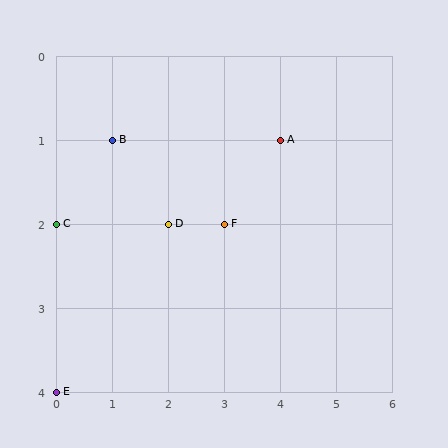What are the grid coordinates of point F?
Point F is at grid coordinates (3, 2).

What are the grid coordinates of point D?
Point D is at grid coordinates (2, 2).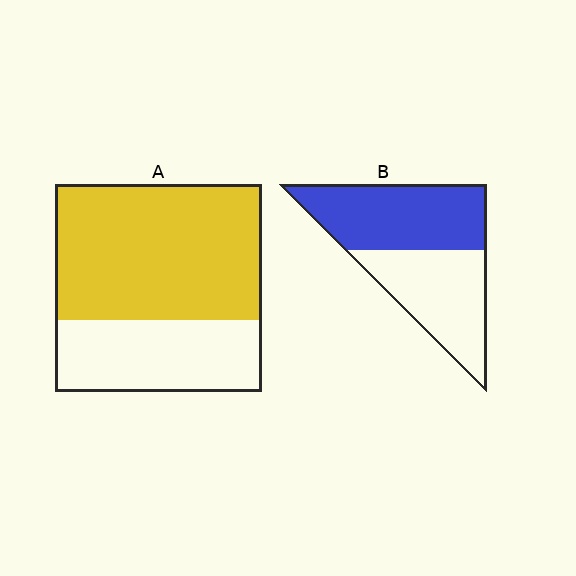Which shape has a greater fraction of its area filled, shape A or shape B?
Shape A.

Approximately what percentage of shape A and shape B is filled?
A is approximately 65% and B is approximately 55%.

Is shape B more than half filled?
Roughly half.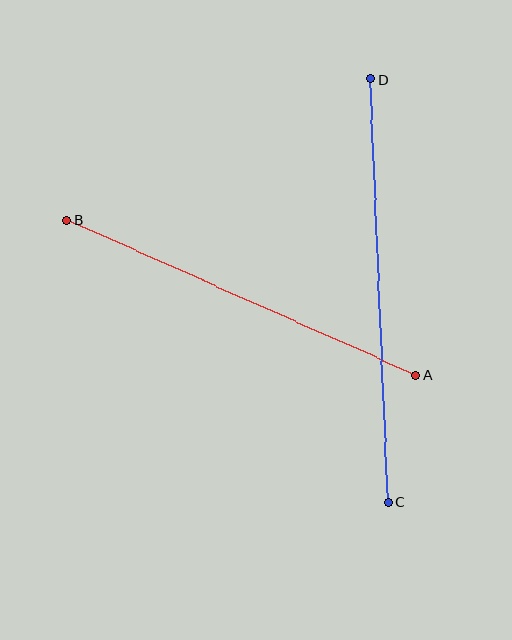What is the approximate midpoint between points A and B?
The midpoint is at approximately (242, 297) pixels.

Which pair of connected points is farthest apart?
Points C and D are farthest apart.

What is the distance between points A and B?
The distance is approximately 382 pixels.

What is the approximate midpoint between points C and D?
The midpoint is at approximately (380, 290) pixels.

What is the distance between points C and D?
The distance is approximately 423 pixels.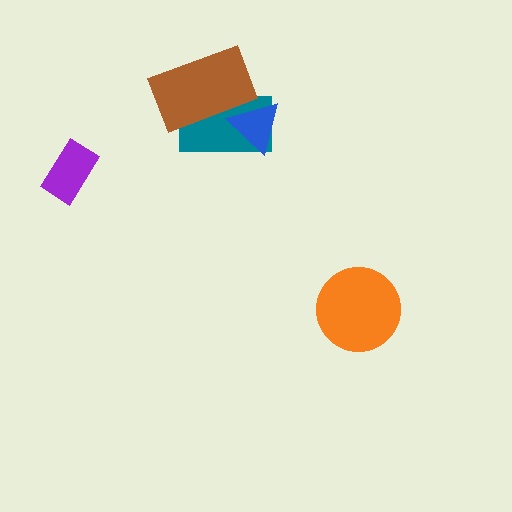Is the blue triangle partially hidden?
Yes, it is partially covered by another shape.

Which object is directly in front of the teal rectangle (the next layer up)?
The blue triangle is directly in front of the teal rectangle.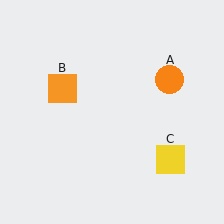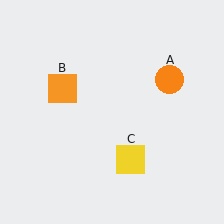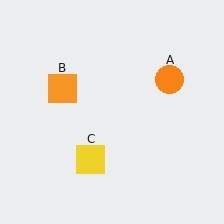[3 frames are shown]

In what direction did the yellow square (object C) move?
The yellow square (object C) moved left.